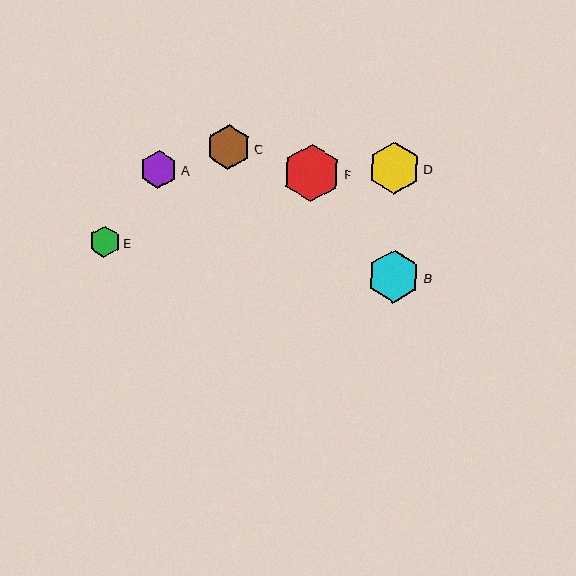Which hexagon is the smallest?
Hexagon E is the smallest with a size of approximately 31 pixels.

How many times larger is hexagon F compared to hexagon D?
Hexagon F is approximately 1.1 times the size of hexagon D.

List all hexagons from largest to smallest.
From largest to smallest: F, B, D, C, A, E.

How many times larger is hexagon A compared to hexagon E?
Hexagon A is approximately 1.2 times the size of hexagon E.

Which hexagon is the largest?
Hexagon F is the largest with a size of approximately 58 pixels.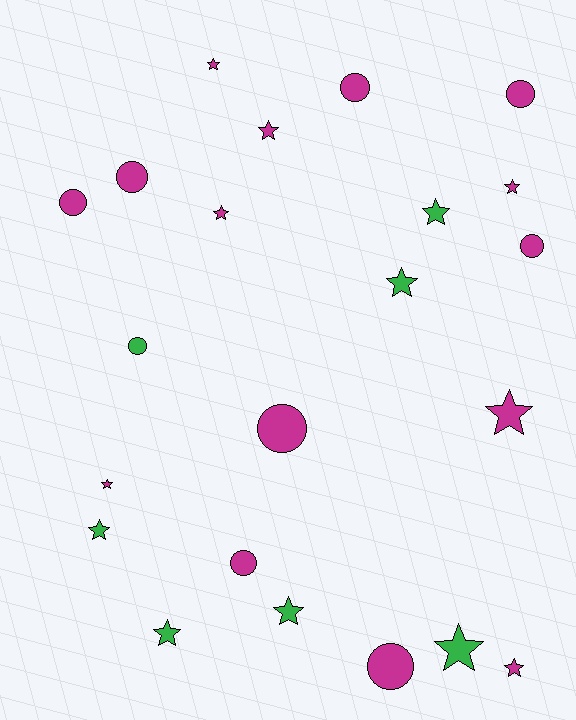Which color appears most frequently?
Magenta, with 15 objects.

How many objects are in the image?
There are 22 objects.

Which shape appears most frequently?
Star, with 13 objects.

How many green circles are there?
There is 1 green circle.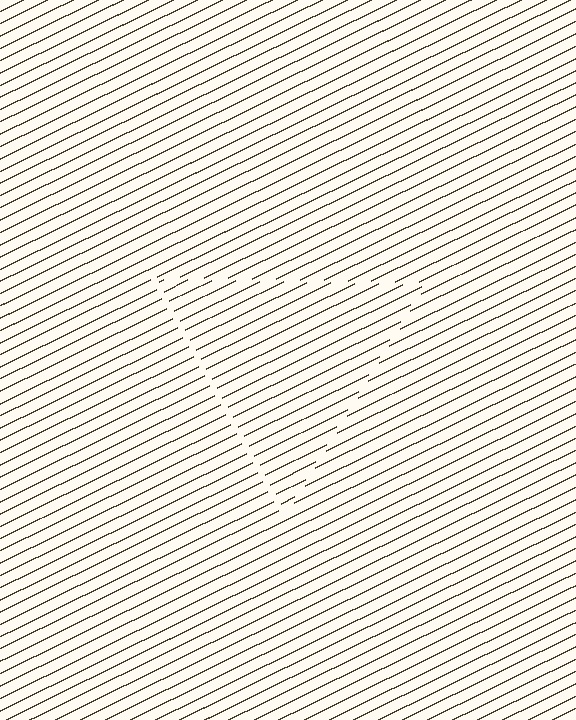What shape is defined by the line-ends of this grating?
An illusory triangle. The interior of the shape contains the same grating, shifted by half a period — the contour is defined by the phase discontinuity where line-ends from the inner and outer gratings abut.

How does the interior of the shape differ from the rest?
The interior of the shape contains the same grating, shifted by half a period — the contour is defined by the phase discontinuity where line-ends from the inner and outer gratings abut.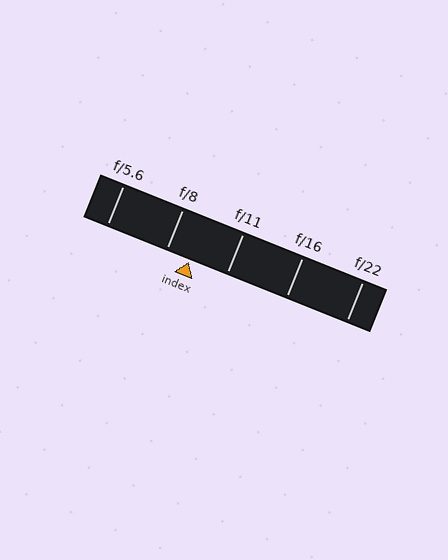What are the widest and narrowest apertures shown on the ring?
The widest aperture shown is f/5.6 and the narrowest is f/22.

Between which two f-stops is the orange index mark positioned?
The index mark is between f/8 and f/11.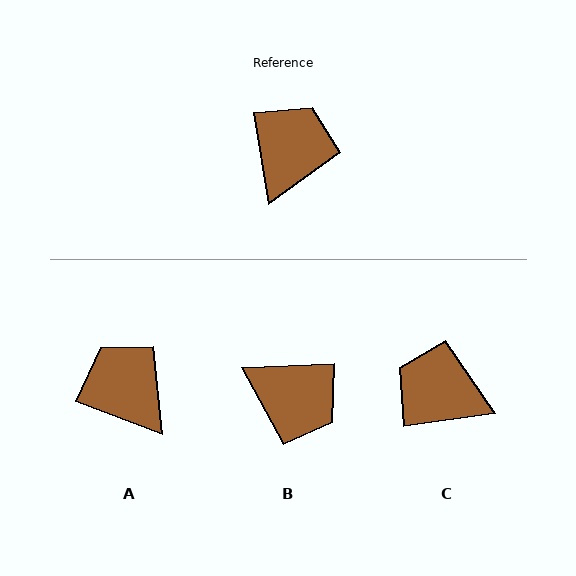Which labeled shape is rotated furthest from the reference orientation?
B, about 97 degrees away.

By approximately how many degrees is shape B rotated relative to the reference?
Approximately 97 degrees clockwise.